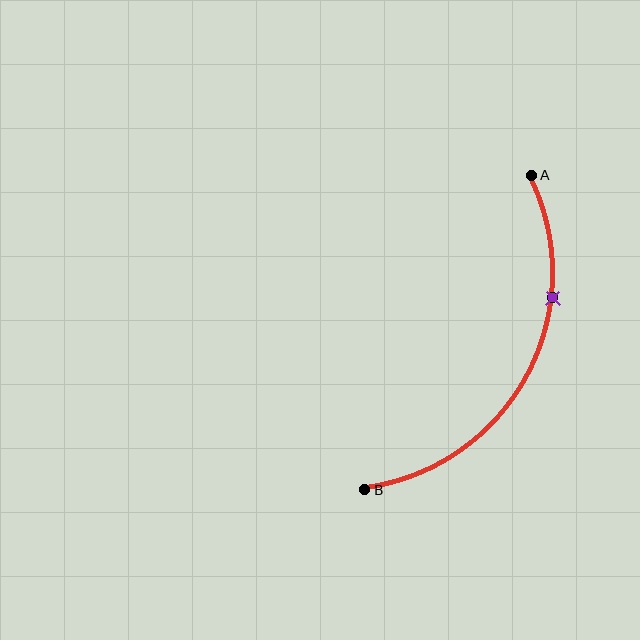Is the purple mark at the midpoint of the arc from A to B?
No. The purple mark lies on the arc but is closer to endpoint A. The arc midpoint would be at the point on the curve equidistant along the arc from both A and B.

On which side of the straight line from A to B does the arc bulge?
The arc bulges to the right of the straight line connecting A and B.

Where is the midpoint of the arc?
The arc midpoint is the point on the curve farthest from the straight line joining A and B. It sits to the right of that line.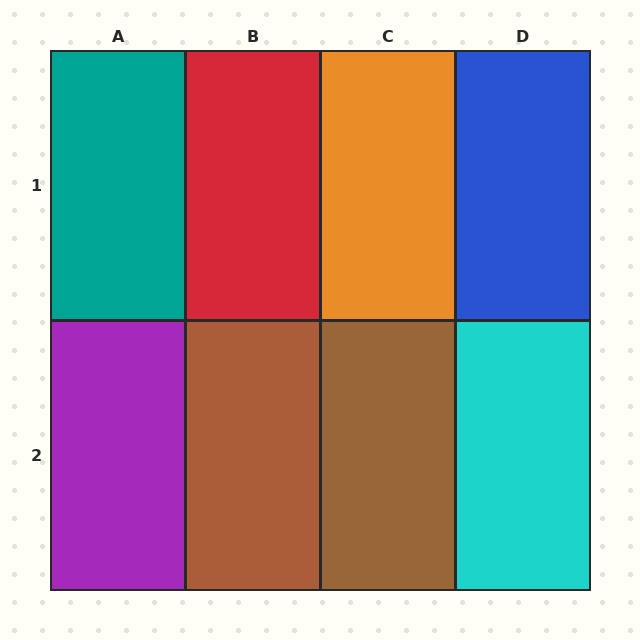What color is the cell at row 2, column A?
Purple.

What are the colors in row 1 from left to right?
Teal, red, orange, blue.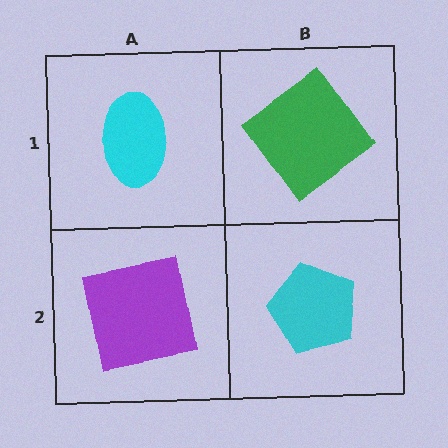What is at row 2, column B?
A cyan pentagon.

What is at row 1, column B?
A green diamond.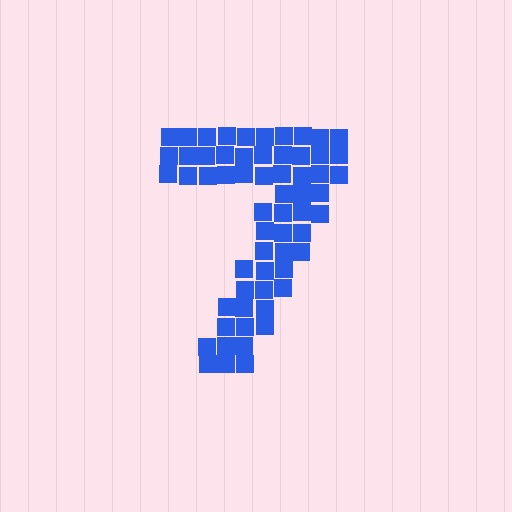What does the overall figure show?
The overall figure shows the digit 7.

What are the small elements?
The small elements are squares.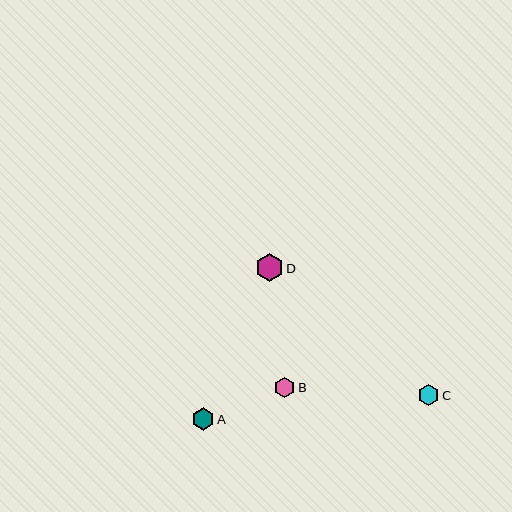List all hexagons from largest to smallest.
From largest to smallest: D, A, C, B.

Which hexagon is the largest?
Hexagon D is the largest with a size of approximately 27 pixels.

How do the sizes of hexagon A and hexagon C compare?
Hexagon A and hexagon C are approximately the same size.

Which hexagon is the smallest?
Hexagon B is the smallest with a size of approximately 21 pixels.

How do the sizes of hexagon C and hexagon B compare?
Hexagon C and hexagon B are approximately the same size.